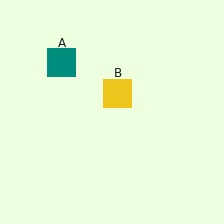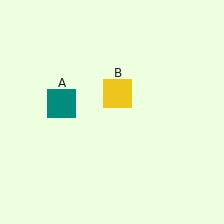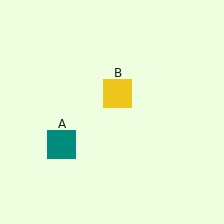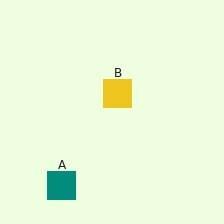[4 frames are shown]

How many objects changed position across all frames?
1 object changed position: teal square (object A).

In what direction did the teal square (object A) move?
The teal square (object A) moved down.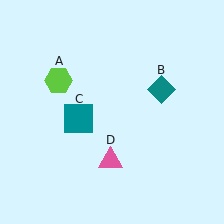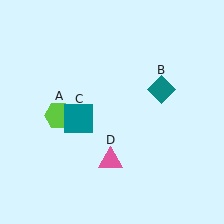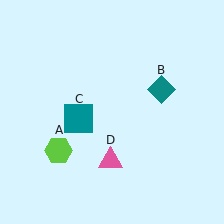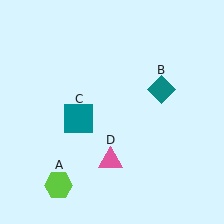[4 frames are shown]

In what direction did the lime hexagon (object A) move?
The lime hexagon (object A) moved down.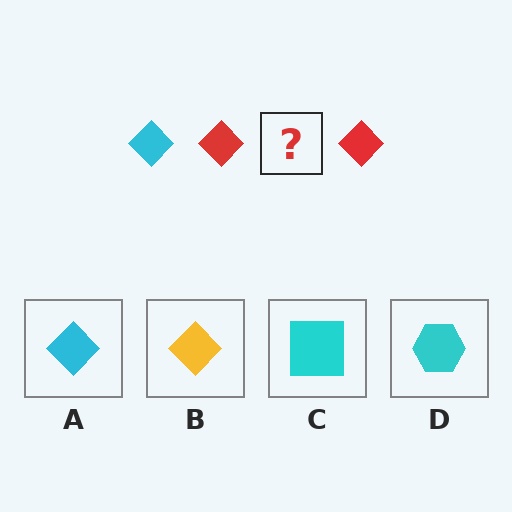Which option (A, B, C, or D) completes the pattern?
A.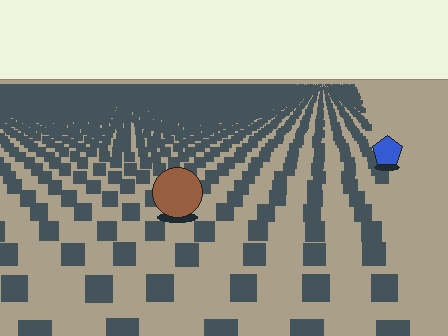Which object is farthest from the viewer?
The blue pentagon is farthest from the viewer. It appears smaller and the ground texture around it is denser.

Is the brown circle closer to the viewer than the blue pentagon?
Yes. The brown circle is closer — you can tell from the texture gradient: the ground texture is coarser near it.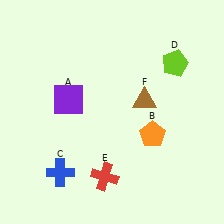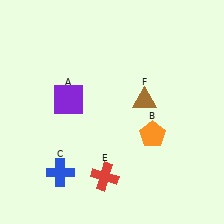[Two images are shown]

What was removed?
The lime pentagon (D) was removed in Image 2.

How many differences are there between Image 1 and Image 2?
There is 1 difference between the two images.